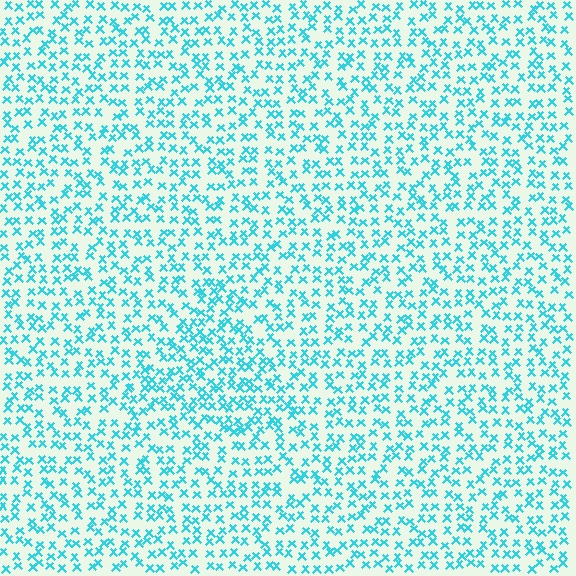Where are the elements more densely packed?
The elements are more densely packed inside the triangle boundary.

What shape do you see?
I see a triangle.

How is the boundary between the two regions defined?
The boundary is defined by a change in element density (approximately 1.5x ratio). All elements are the same color, size, and shape.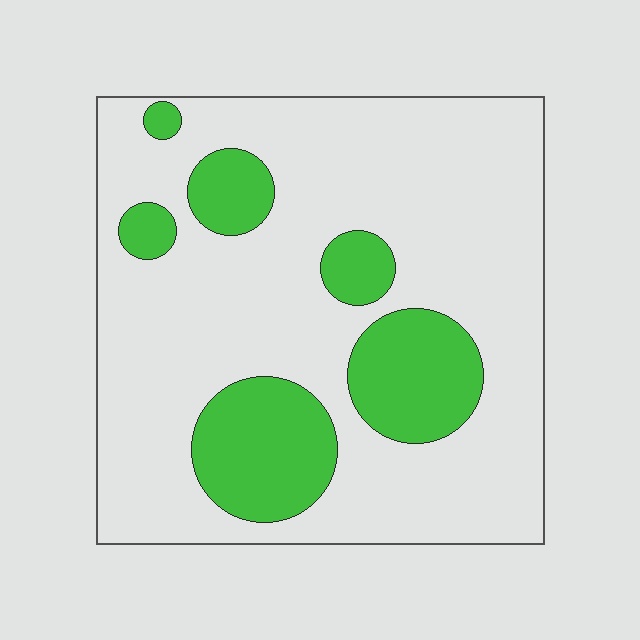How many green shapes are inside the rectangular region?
6.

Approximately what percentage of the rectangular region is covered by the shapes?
Approximately 25%.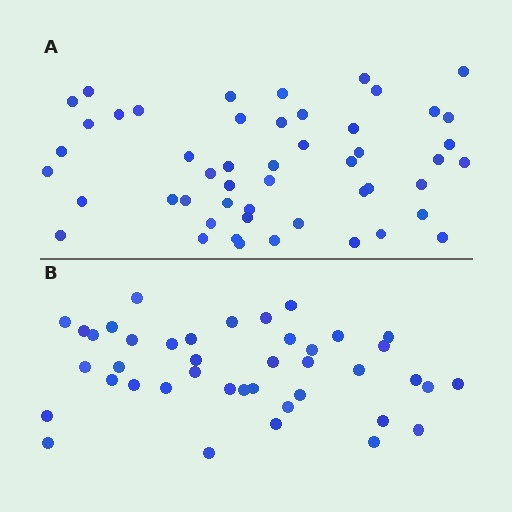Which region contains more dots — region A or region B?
Region A (the top region) has more dots.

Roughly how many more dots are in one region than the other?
Region A has roughly 8 or so more dots than region B.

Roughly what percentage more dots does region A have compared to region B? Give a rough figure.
About 20% more.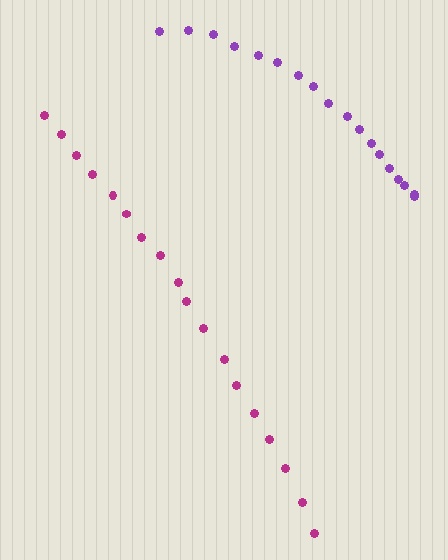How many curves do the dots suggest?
There are 2 distinct paths.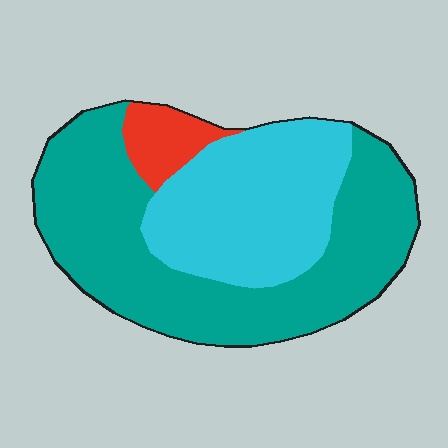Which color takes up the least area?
Red, at roughly 10%.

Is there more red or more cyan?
Cyan.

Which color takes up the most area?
Teal, at roughly 55%.